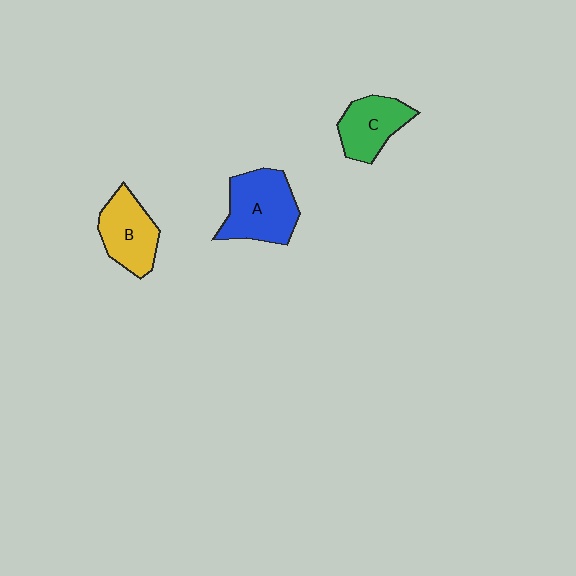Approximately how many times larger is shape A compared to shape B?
Approximately 1.2 times.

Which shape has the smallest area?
Shape C (green).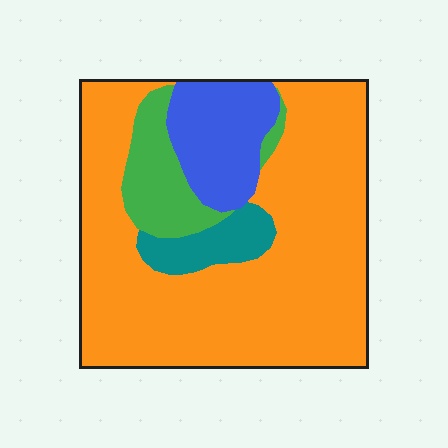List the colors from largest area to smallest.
From largest to smallest: orange, blue, green, teal.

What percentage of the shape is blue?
Blue covers roughly 15% of the shape.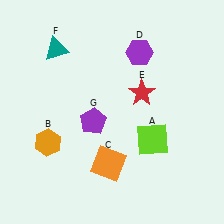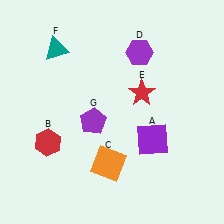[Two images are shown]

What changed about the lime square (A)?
In Image 1, A is lime. In Image 2, it changed to purple.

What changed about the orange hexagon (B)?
In Image 1, B is orange. In Image 2, it changed to red.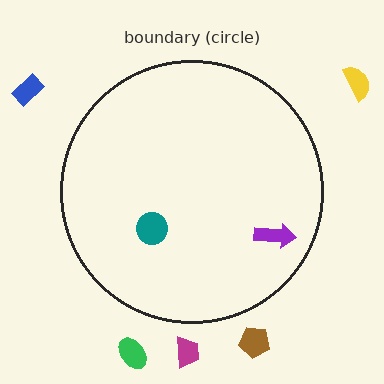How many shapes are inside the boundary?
2 inside, 5 outside.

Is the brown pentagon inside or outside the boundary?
Outside.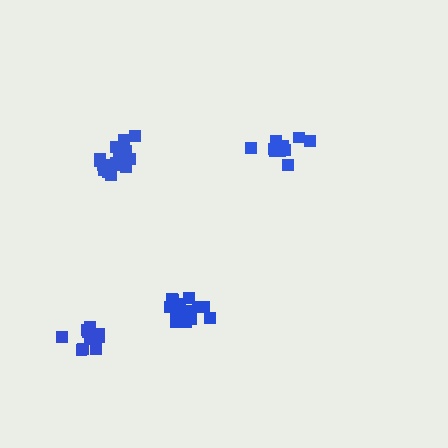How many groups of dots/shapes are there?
There are 4 groups.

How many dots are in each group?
Group 1: 17 dots, Group 2: 11 dots, Group 3: 11 dots, Group 4: 17 dots (56 total).